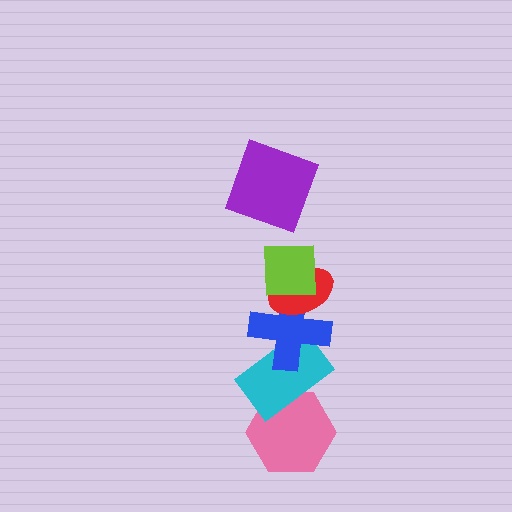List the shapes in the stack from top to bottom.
From top to bottom: the purple square, the lime square, the red ellipse, the blue cross, the cyan rectangle, the pink hexagon.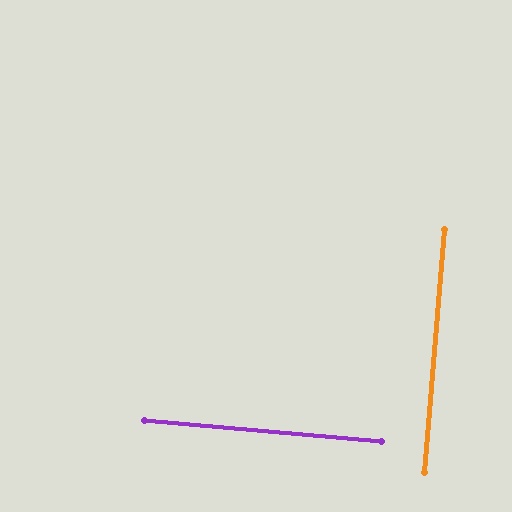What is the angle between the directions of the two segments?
Approximately 90 degrees.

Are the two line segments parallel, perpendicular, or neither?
Perpendicular — they meet at approximately 90°.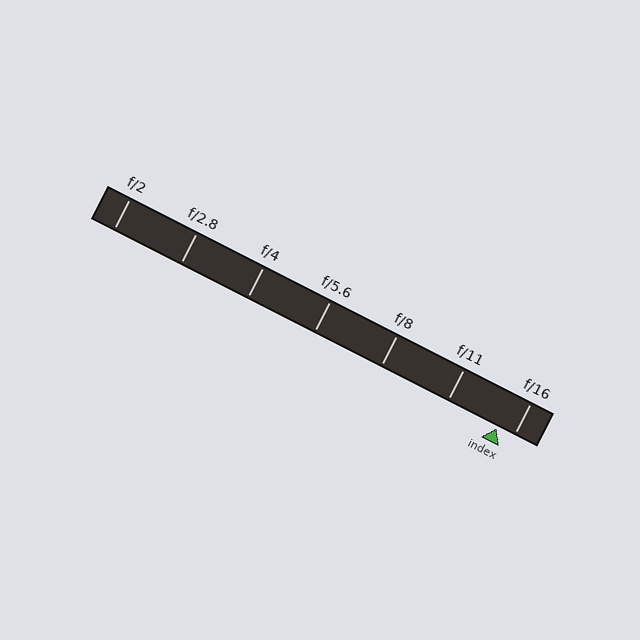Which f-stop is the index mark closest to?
The index mark is closest to f/16.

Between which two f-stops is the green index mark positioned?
The index mark is between f/11 and f/16.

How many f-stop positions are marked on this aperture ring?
There are 7 f-stop positions marked.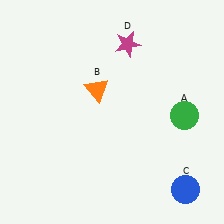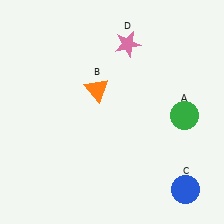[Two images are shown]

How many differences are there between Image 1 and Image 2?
There is 1 difference between the two images.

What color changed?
The star (D) changed from magenta in Image 1 to pink in Image 2.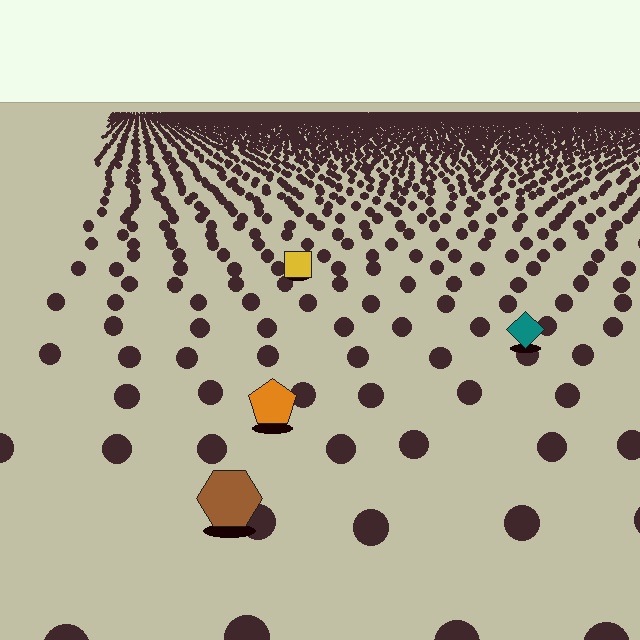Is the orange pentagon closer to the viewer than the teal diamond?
Yes. The orange pentagon is closer — you can tell from the texture gradient: the ground texture is coarser near it.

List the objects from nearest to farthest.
From nearest to farthest: the brown hexagon, the orange pentagon, the teal diamond, the yellow square.